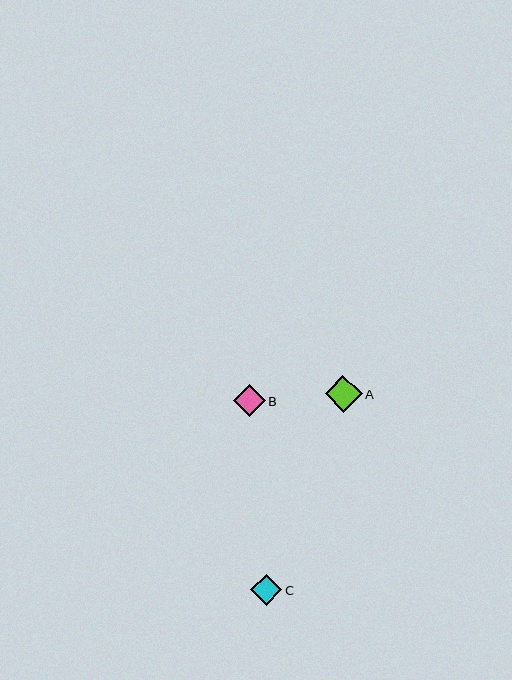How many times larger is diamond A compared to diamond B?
Diamond A is approximately 1.1 times the size of diamond B.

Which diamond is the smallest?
Diamond C is the smallest with a size of approximately 31 pixels.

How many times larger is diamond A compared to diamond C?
Diamond A is approximately 1.2 times the size of diamond C.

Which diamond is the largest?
Diamond A is the largest with a size of approximately 37 pixels.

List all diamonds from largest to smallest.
From largest to smallest: A, B, C.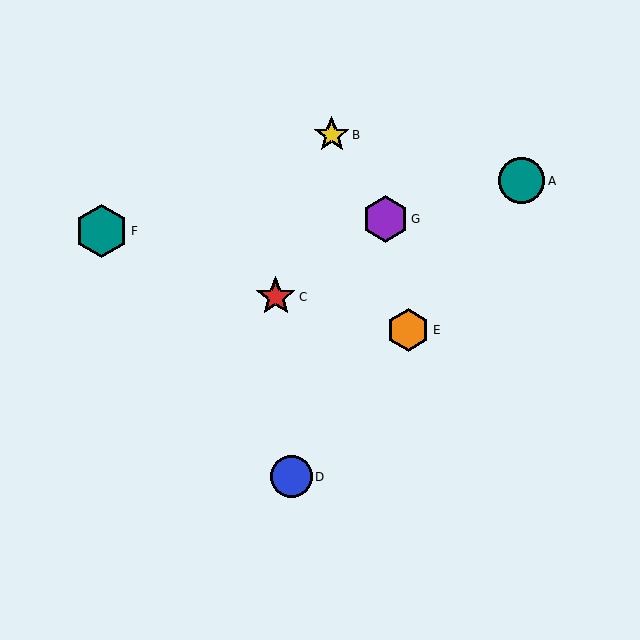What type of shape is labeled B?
Shape B is a yellow star.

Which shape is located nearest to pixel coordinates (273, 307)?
The red star (labeled C) at (276, 297) is nearest to that location.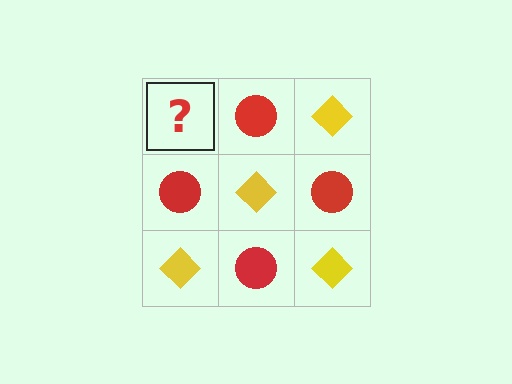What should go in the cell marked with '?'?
The missing cell should contain a yellow diamond.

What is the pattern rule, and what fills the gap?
The rule is that it alternates yellow diamond and red circle in a checkerboard pattern. The gap should be filled with a yellow diamond.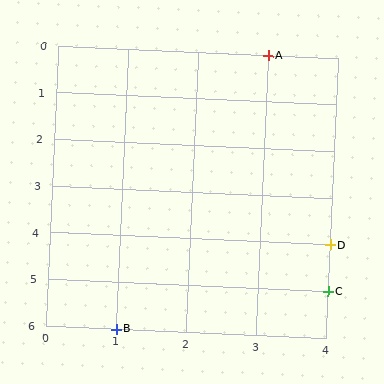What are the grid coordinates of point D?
Point D is at grid coordinates (4, 4).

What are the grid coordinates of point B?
Point B is at grid coordinates (1, 6).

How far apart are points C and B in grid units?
Points C and B are 3 columns and 1 row apart (about 3.2 grid units diagonally).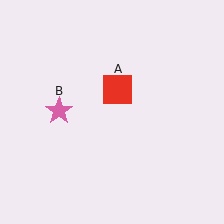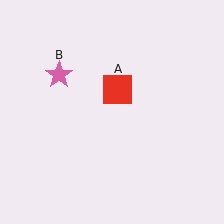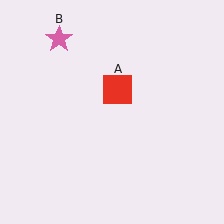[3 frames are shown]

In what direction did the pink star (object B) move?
The pink star (object B) moved up.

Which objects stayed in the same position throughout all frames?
Red square (object A) remained stationary.